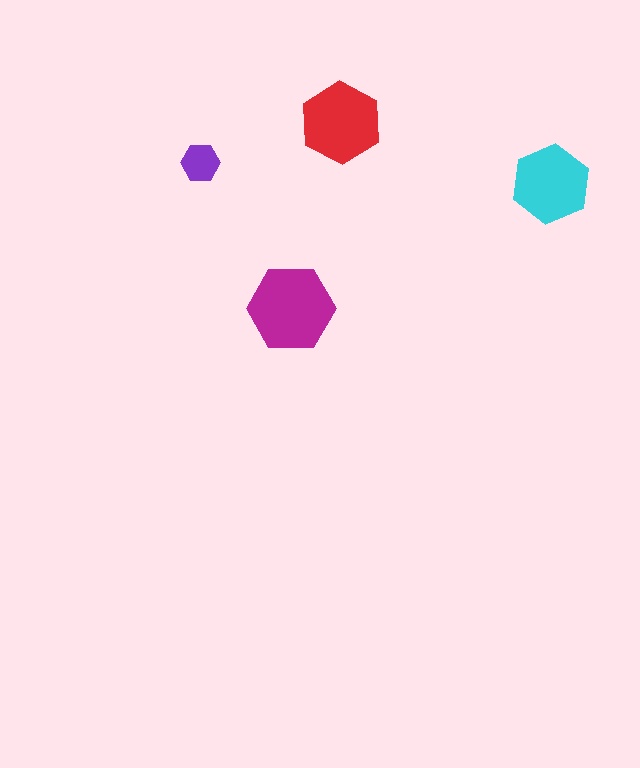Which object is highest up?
The red hexagon is topmost.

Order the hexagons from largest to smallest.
the magenta one, the red one, the cyan one, the purple one.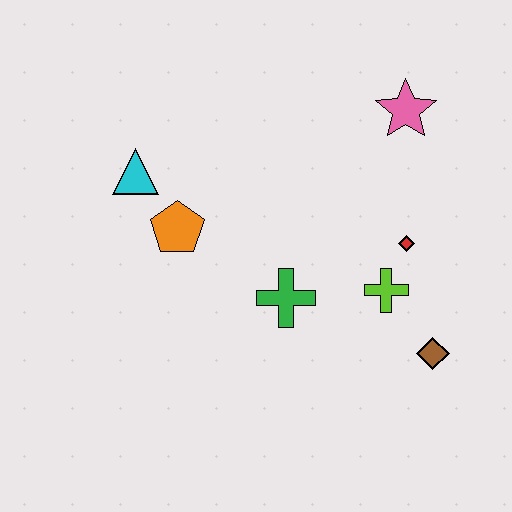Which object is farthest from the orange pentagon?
The brown diamond is farthest from the orange pentagon.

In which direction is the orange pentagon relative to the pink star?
The orange pentagon is to the left of the pink star.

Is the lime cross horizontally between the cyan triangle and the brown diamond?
Yes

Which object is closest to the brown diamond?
The lime cross is closest to the brown diamond.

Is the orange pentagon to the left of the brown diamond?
Yes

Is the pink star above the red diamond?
Yes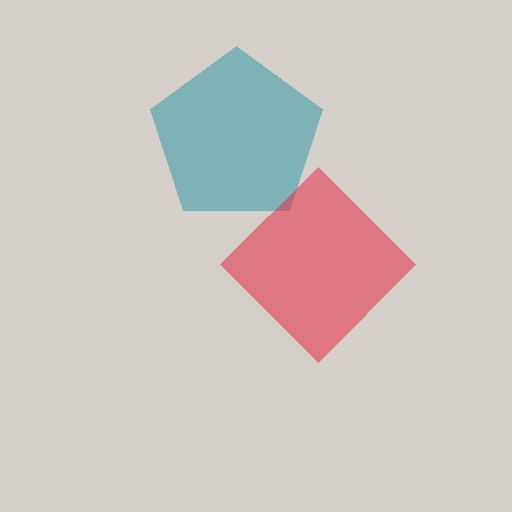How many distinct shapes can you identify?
There are 2 distinct shapes: a teal pentagon, a red diamond.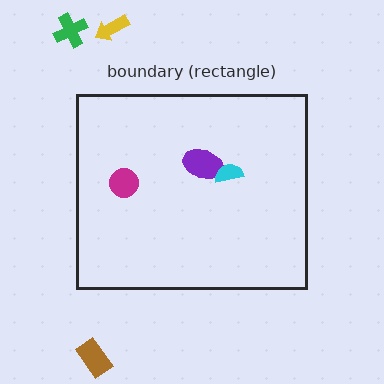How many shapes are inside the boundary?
3 inside, 3 outside.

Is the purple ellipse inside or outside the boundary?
Inside.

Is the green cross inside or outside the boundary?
Outside.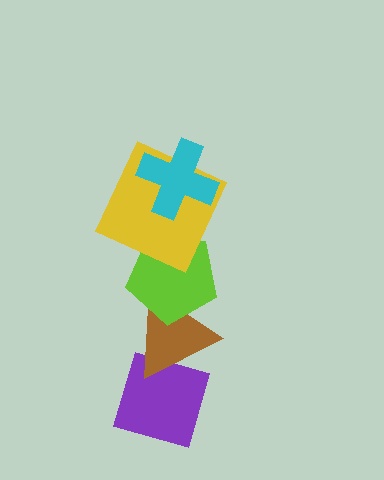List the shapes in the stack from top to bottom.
From top to bottom: the cyan cross, the yellow square, the lime pentagon, the brown triangle, the purple diamond.